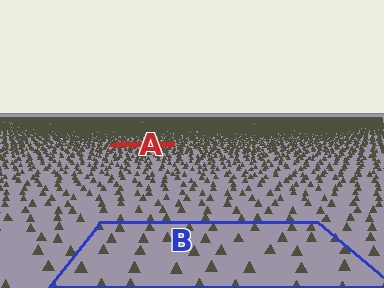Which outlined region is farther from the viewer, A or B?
Region A is farther from the viewer — the texture elements inside it appear smaller and more densely packed.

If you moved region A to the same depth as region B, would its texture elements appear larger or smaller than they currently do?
They would appear larger. At a closer depth, the same texture elements are projected at a bigger on-screen size.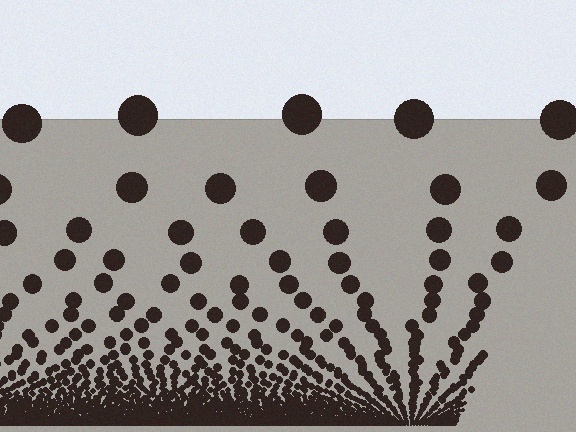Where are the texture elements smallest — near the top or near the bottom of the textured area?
Near the bottom.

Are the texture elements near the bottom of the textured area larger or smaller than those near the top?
Smaller. The gradient is inverted — elements near the bottom are smaller and denser.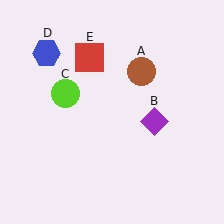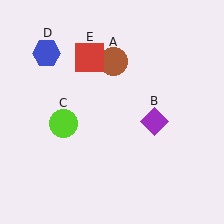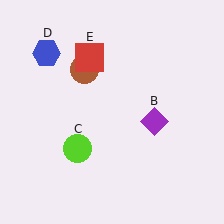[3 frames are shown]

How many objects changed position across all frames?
2 objects changed position: brown circle (object A), lime circle (object C).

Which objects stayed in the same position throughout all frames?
Purple diamond (object B) and blue hexagon (object D) and red square (object E) remained stationary.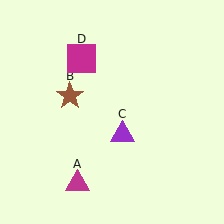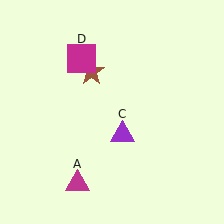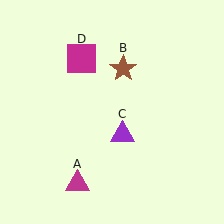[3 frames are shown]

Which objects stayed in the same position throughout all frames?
Magenta triangle (object A) and purple triangle (object C) and magenta square (object D) remained stationary.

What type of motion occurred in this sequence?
The brown star (object B) rotated clockwise around the center of the scene.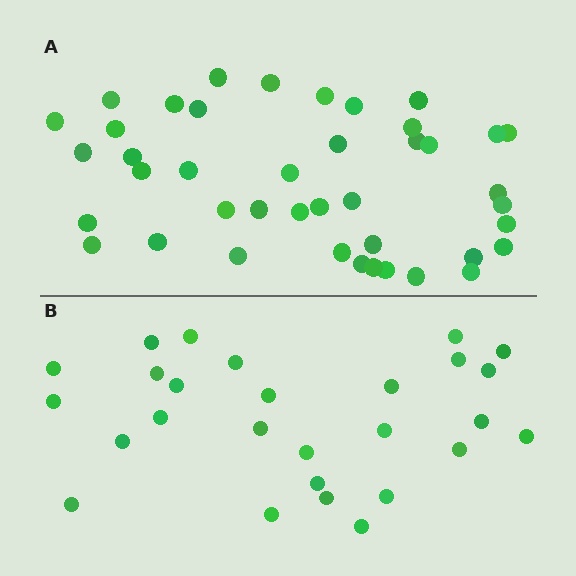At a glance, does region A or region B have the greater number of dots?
Region A (the top region) has more dots.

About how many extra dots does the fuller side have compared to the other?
Region A has approximately 15 more dots than region B.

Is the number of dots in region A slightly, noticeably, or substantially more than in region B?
Region A has substantially more. The ratio is roughly 1.6 to 1.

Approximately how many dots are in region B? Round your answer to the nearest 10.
About 30 dots. (The exact count is 27, which rounds to 30.)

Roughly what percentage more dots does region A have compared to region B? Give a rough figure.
About 55% more.